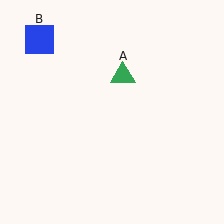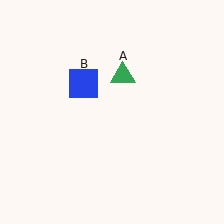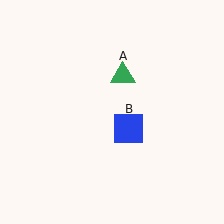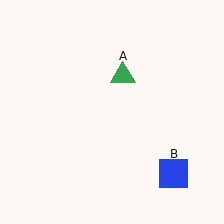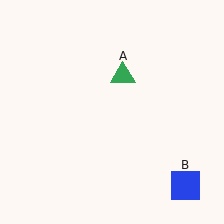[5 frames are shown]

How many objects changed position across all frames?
1 object changed position: blue square (object B).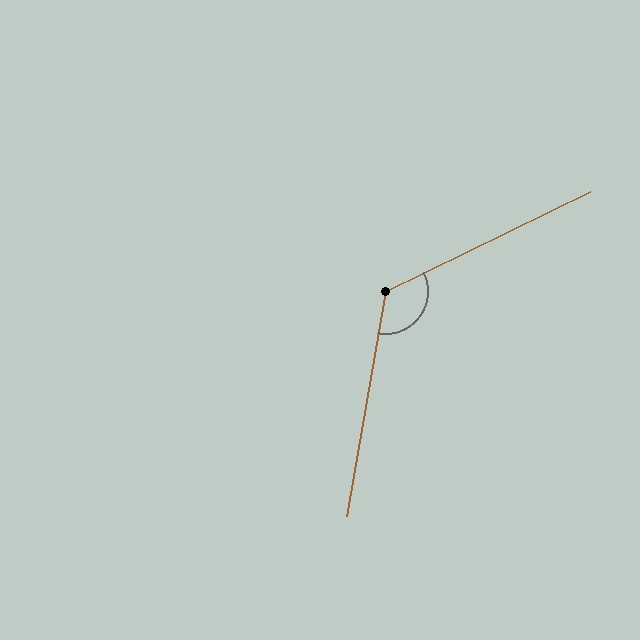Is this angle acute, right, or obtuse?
It is obtuse.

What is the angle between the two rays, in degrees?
Approximately 126 degrees.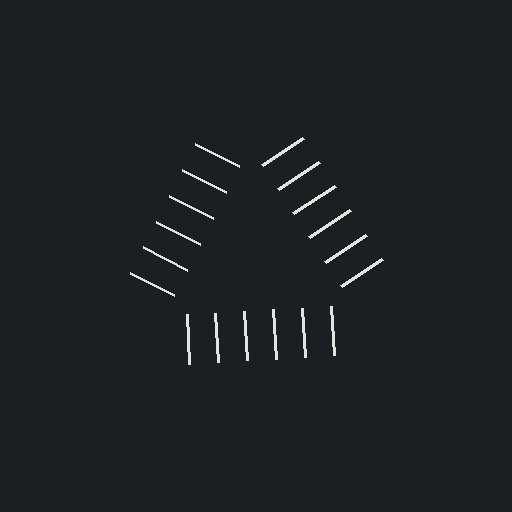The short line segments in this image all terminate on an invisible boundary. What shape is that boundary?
An illusory triangle — the line segments terminate on its edges but no continuous stroke is drawn.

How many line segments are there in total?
18 — 6 along each of the 3 edges.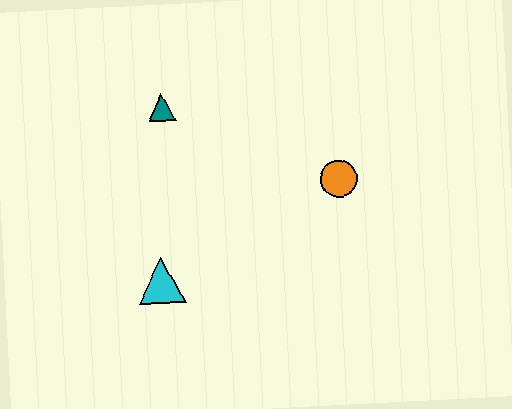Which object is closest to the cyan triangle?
The teal triangle is closest to the cyan triangle.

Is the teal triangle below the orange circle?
No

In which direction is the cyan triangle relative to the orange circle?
The cyan triangle is to the left of the orange circle.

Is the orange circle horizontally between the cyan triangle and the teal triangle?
No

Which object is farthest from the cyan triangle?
The orange circle is farthest from the cyan triangle.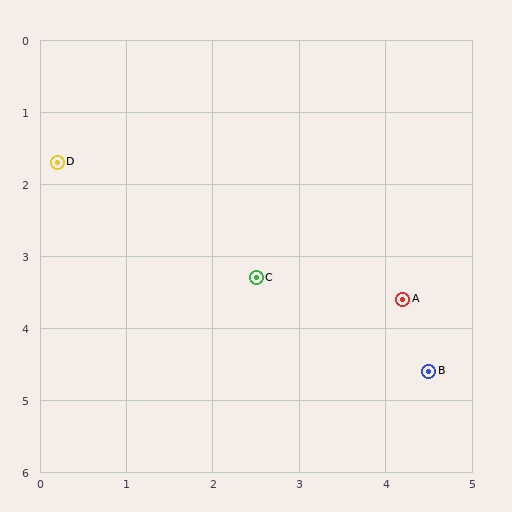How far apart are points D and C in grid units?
Points D and C are about 2.8 grid units apart.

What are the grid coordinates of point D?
Point D is at approximately (0.2, 1.7).